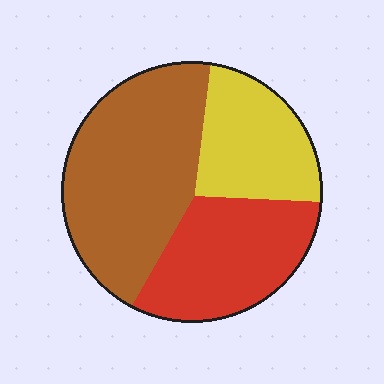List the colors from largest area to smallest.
From largest to smallest: brown, red, yellow.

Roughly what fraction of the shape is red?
Red covers roughly 30% of the shape.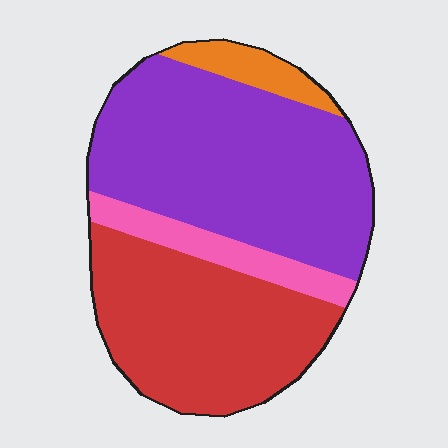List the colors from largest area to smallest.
From largest to smallest: purple, red, pink, orange.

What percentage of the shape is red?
Red covers roughly 35% of the shape.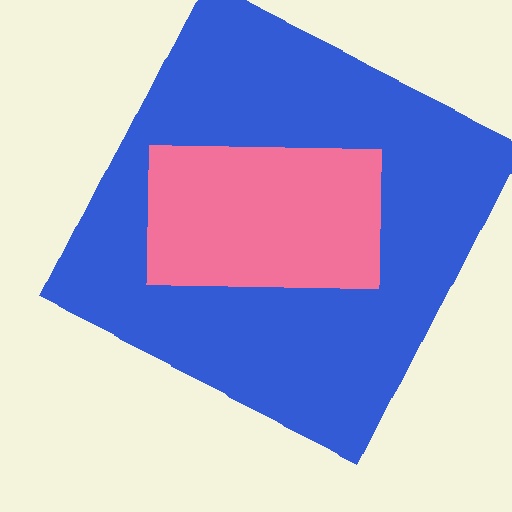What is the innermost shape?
The pink rectangle.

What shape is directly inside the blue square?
The pink rectangle.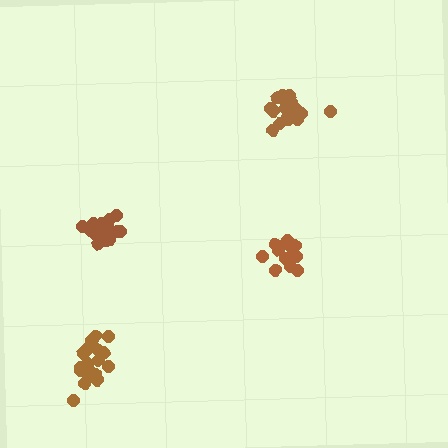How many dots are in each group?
Group 1: 14 dots, Group 2: 19 dots, Group 3: 16 dots, Group 4: 15 dots (64 total).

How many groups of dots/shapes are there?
There are 4 groups.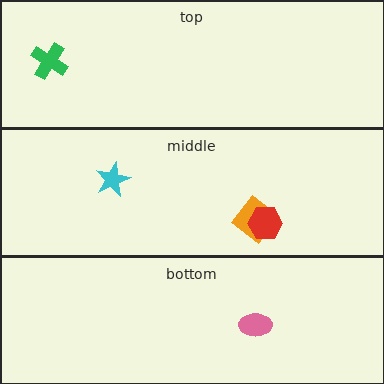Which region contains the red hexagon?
The middle region.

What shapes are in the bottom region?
The pink ellipse.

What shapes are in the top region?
The green cross.